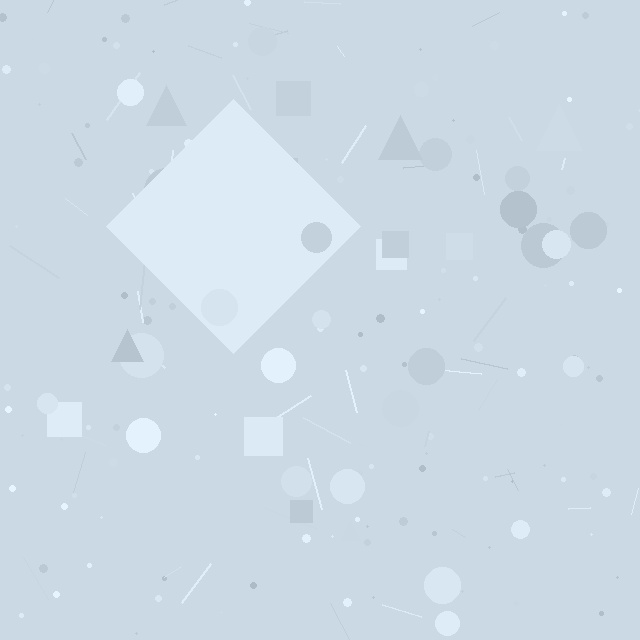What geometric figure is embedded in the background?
A diamond is embedded in the background.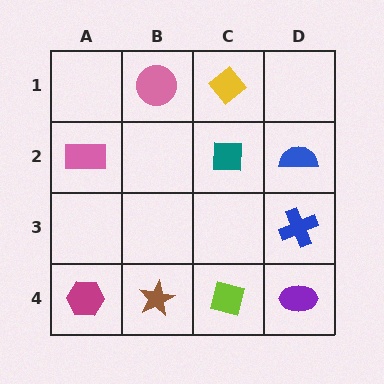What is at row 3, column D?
A blue cross.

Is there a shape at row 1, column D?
No, that cell is empty.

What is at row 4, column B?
A brown star.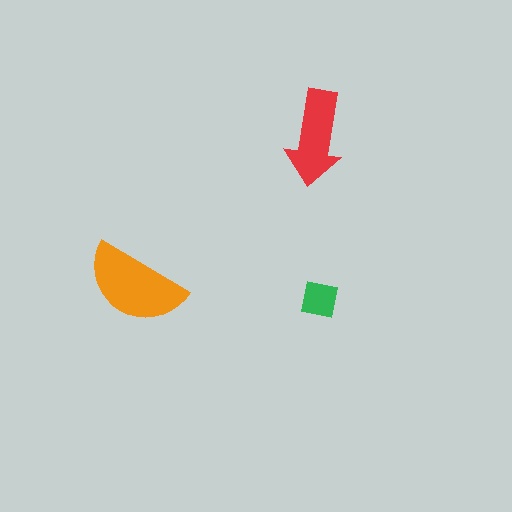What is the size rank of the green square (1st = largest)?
3rd.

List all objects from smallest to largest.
The green square, the red arrow, the orange semicircle.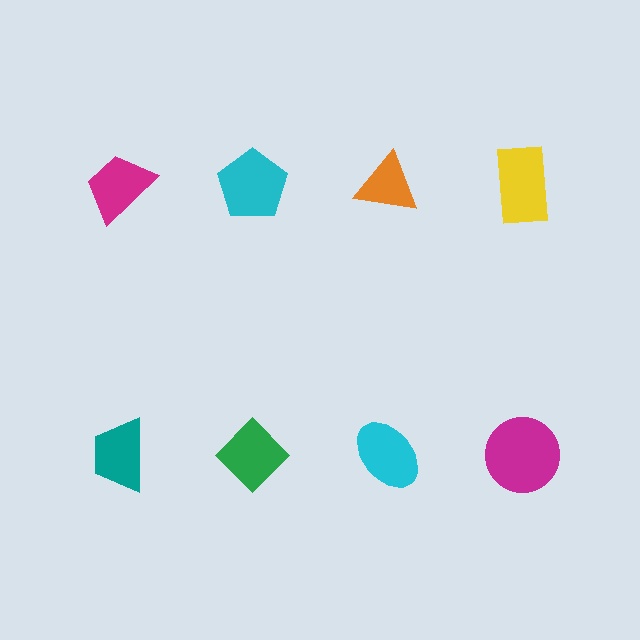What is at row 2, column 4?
A magenta circle.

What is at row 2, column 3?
A cyan ellipse.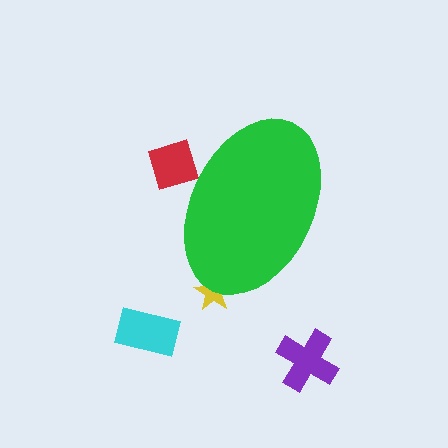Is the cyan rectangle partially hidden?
No, the cyan rectangle is fully visible.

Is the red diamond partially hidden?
Yes, the red diamond is partially hidden behind the green ellipse.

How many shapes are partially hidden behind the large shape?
2 shapes are partially hidden.